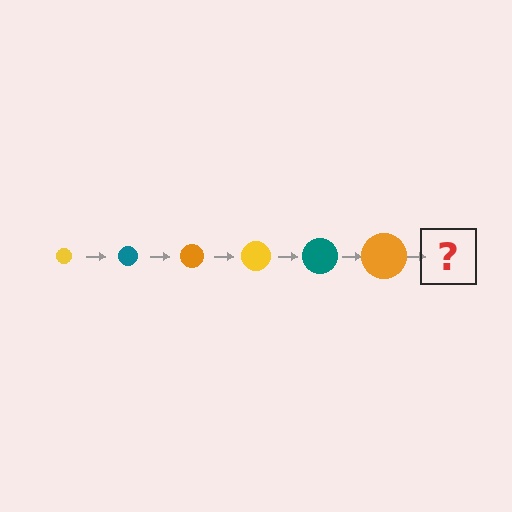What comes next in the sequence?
The next element should be a yellow circle, larger than the previous one.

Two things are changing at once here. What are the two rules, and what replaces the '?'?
The two rules are that the circle grows larger each step and the color cycles through yellow, teal, and orange. The '?' should be a yellow circle, larger than the previous one.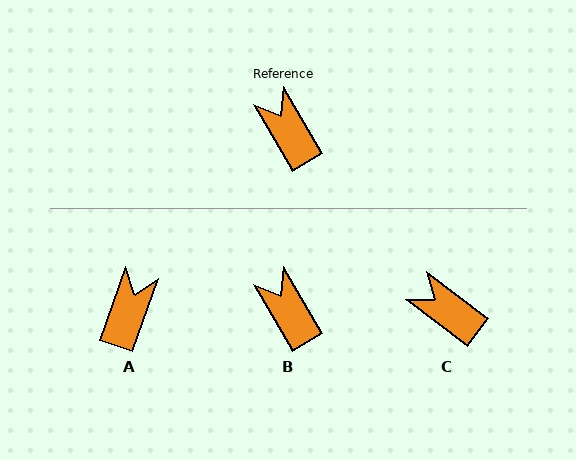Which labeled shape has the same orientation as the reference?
B.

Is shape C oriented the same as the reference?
No, it is off by about 23 degrees.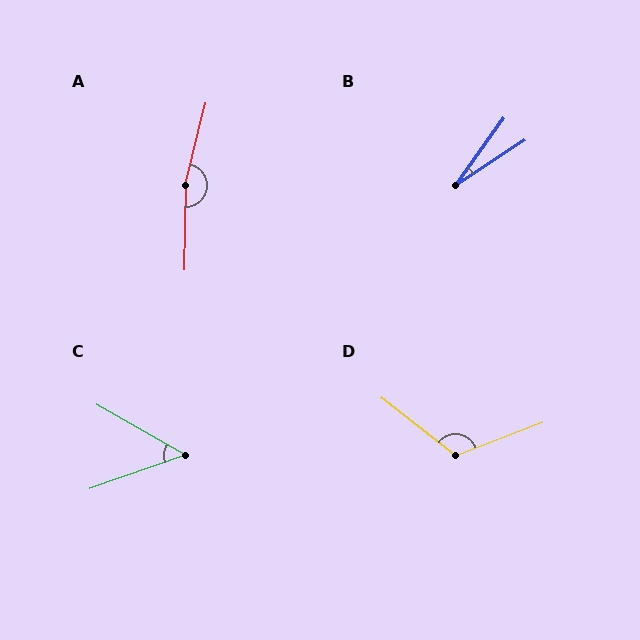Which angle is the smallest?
B, at approximately 21 degrees.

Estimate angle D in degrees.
Approximately 121 degrees.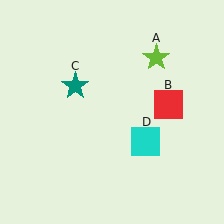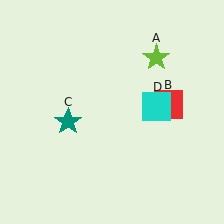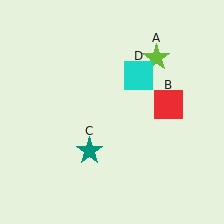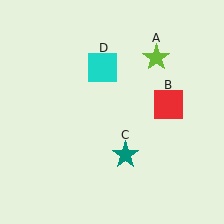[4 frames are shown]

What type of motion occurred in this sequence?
The teal star (object C), cyan square (object D) rotated counterclockwise around the center of the scene.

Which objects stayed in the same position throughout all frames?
Lime star (object A) and red square (object B) remained stationary.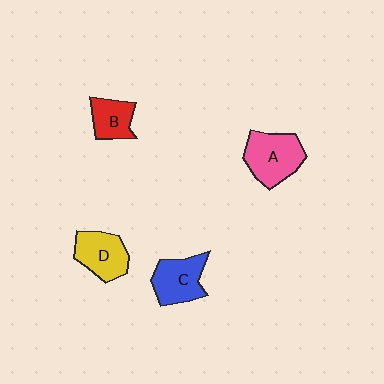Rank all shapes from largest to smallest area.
From largest to smallest: A (pink), C (blue), D (yellow), B (red).